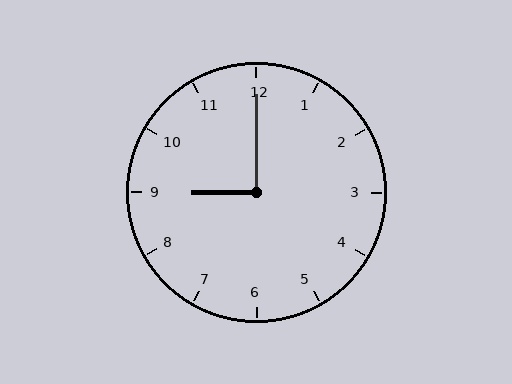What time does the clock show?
9:00.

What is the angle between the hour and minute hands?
Approximately 90 degrees.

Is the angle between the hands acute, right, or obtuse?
It is right.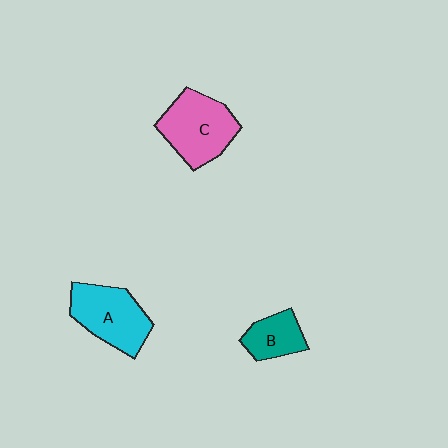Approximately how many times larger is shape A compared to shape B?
Approximately 1.7 times.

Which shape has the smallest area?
Shape B (teal).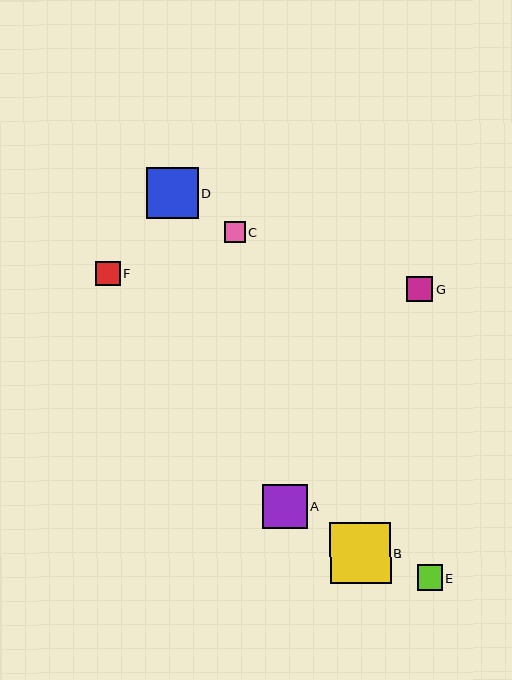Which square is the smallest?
Square C is the smallest with a size of approximately 21 pixels.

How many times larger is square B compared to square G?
Square B is approximately 2.4 times the size of square G.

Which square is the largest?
Square B is the largest with a size of approximately 61 pixels.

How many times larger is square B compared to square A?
Square B is approximately 1.4 times the size of square A.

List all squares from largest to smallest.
From largest to smallest: B, D, A, G, E, F, C.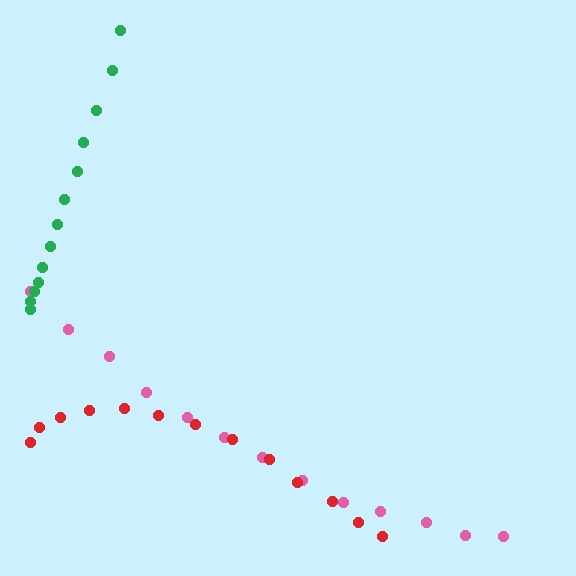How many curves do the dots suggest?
There are 3 distinct paths.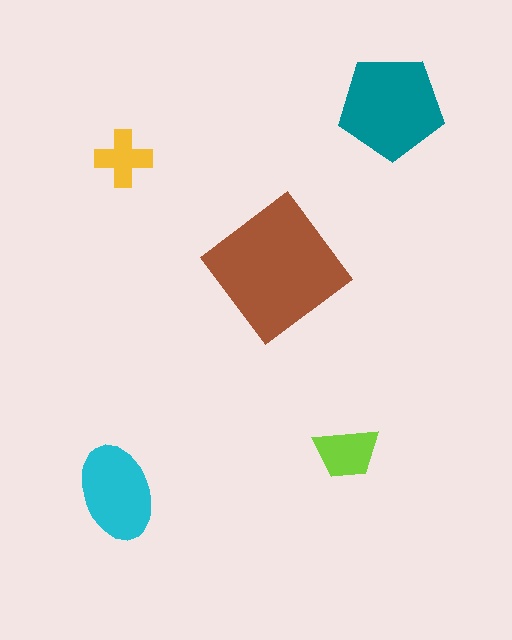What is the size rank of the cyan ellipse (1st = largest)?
3rd.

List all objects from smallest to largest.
The yellow cross, the lime trapezoid, the cyan ellipse, the teal pentagon, the brown diamond.